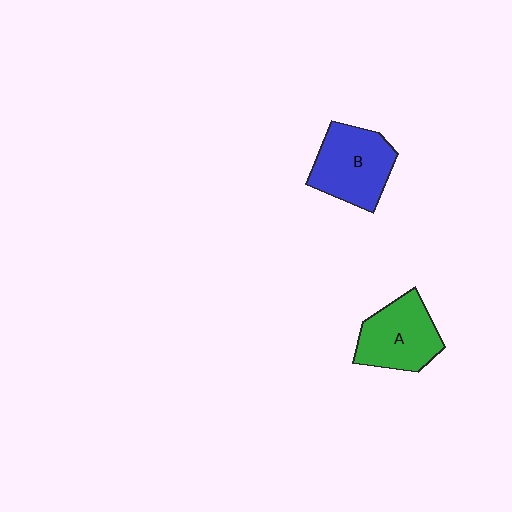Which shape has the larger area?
Shape B (blue).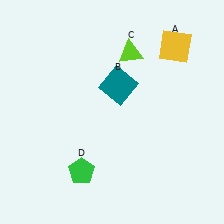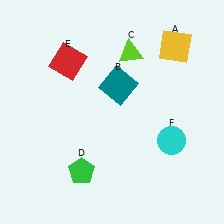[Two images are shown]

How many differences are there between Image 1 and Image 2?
There are 2 differences between the two images.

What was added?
A red square (E), a cyan circle (F) were added in Image 2.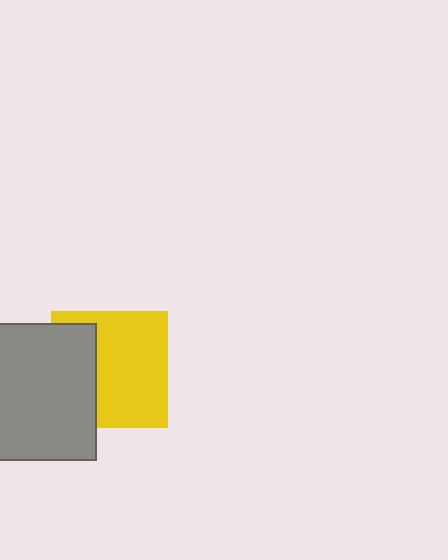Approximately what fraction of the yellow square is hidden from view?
Roughly 36% of the yellow square is hidden behind the gray square.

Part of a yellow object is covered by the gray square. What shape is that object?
It is a square.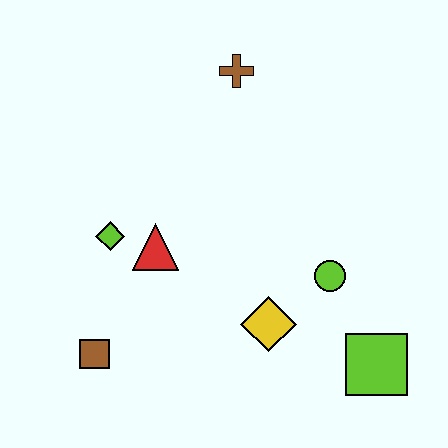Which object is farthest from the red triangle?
The lime square is farthest from the red triangle.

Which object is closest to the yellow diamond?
The lime circle is closest to the yellow diamond.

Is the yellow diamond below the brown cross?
Yes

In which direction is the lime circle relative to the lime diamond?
The lime circle is to the right of the lime diamond.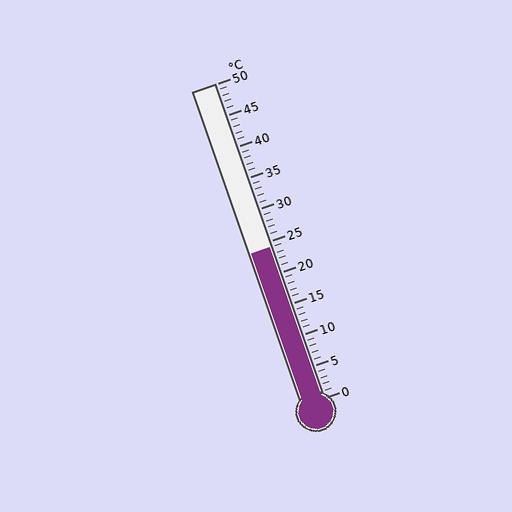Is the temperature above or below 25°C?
The temperature is below 25°C.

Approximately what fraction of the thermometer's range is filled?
The thermometer is filled to approximately 50% of its range.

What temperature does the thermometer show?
The thermometer shows approximately 24°C.